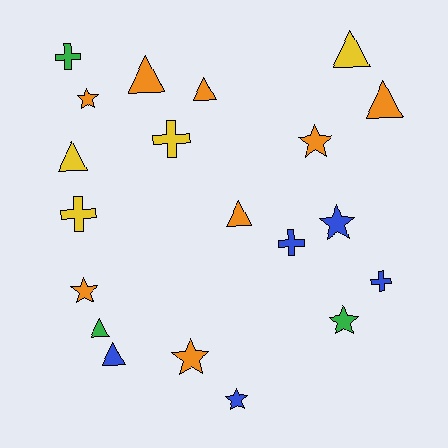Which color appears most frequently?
Orange, with 8 objects.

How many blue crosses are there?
There are 2 blue crosses.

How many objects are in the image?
There are 20 objects.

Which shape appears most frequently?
Triangle, with 8 objects.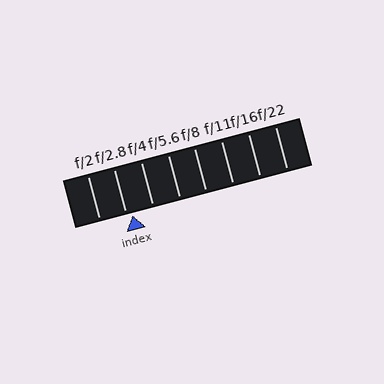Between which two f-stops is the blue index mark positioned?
The index mark is between f/2.8 and f/4.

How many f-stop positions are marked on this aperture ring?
There are 8 f-stop positions marked.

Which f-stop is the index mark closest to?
The index mark is closest to f/2.8.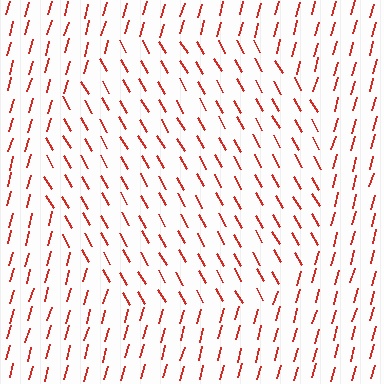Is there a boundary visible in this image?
Yes, there is a texture boundary formed by a change in line orientation.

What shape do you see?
I see a circle.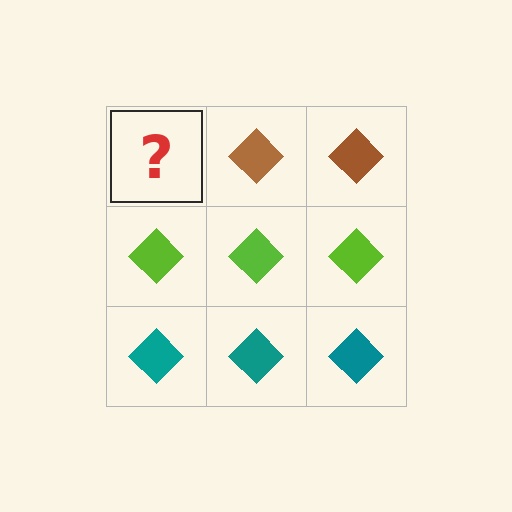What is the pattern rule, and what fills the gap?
The rule is that each row has a consistent color. The gap should be filled with a brown diamond.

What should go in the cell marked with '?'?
The missing cell should contain a brown diamond.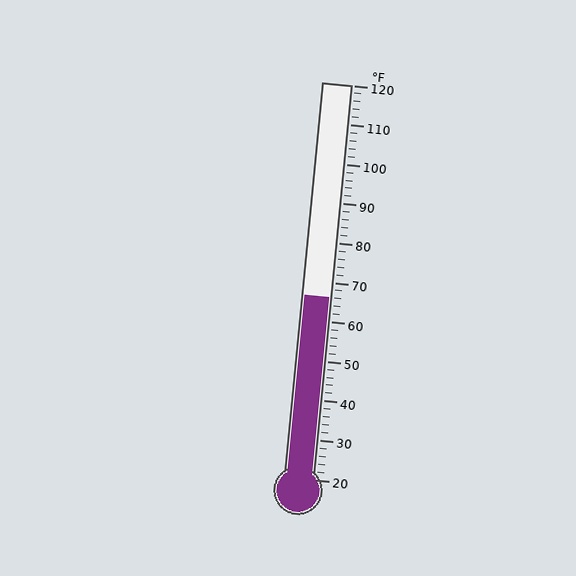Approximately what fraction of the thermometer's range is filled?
The thermometer is filled to approximately 45% of its range.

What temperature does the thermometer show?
The thermometer shows approximately 66°F.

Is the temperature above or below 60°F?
The temperature is above 60°F.